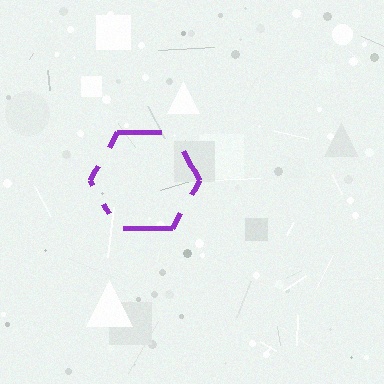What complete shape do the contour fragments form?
The contour fragments form a hexagon.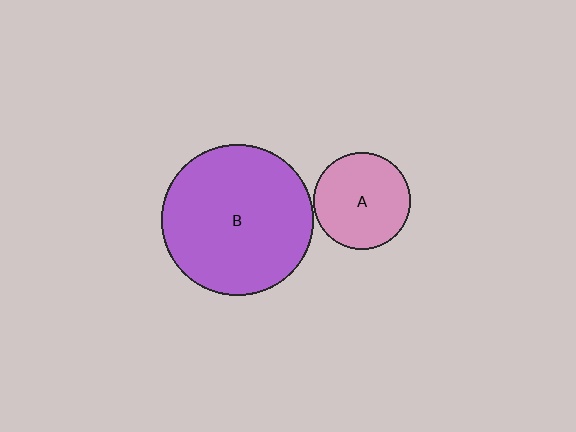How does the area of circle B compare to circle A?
Approximately 2.4 times.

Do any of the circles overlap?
No, none of the circles overlap.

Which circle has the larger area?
Circle B (purple).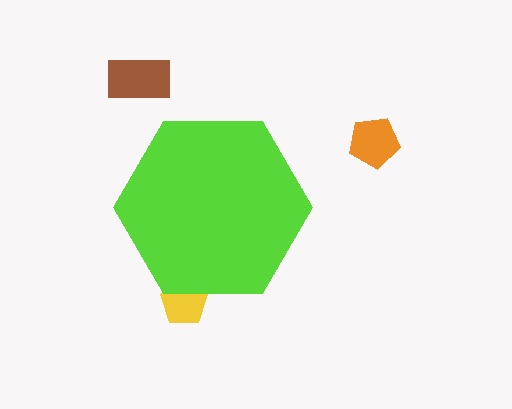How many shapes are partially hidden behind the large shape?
1 shape is partially hidden.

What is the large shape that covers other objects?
A lime hexagon.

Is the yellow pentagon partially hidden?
Yes, the yellow pentagon is partially hidden behind the lime hexagon.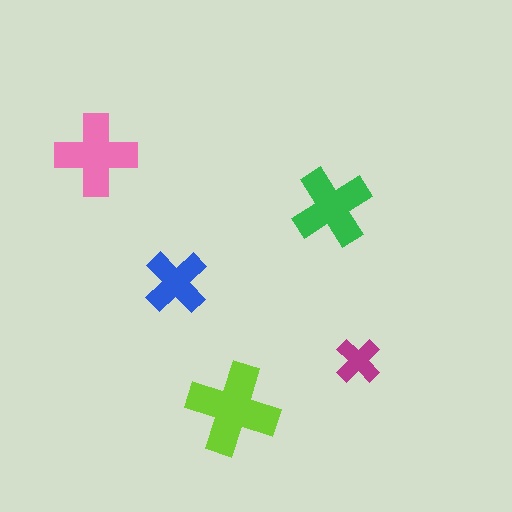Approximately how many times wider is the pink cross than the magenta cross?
About 2 times wider.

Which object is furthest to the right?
The magenta cross is rightmost.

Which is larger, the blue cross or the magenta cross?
The blue one.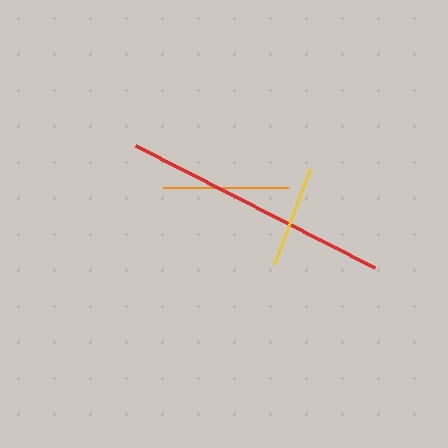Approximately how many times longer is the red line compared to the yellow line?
The red line is approximately 2.6 times the length of the yellow line.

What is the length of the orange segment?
The orange segment is approximately 125 pixels long.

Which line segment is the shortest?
The yellow line is the shortest at approximately 101 pixels.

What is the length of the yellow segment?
The yellow segment is approximately 101 pixels long.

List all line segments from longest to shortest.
From longest to shortest: red, orange, yellow.